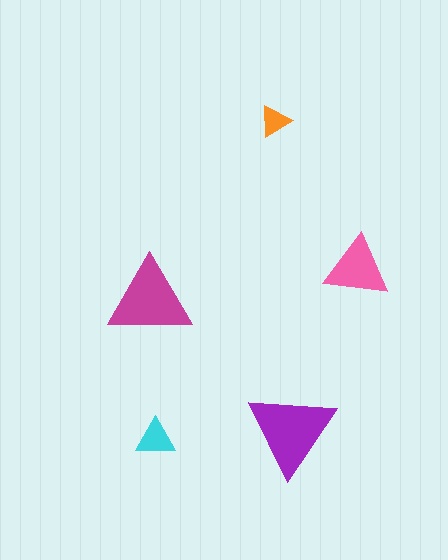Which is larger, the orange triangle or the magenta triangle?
The magenta one.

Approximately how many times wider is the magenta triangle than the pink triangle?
About 1.5 times wider.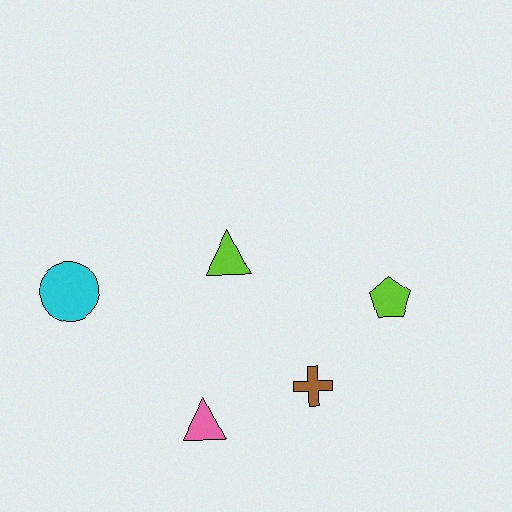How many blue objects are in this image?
There are no blue objects.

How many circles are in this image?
There is 1 circle.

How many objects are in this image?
There are 5 objects.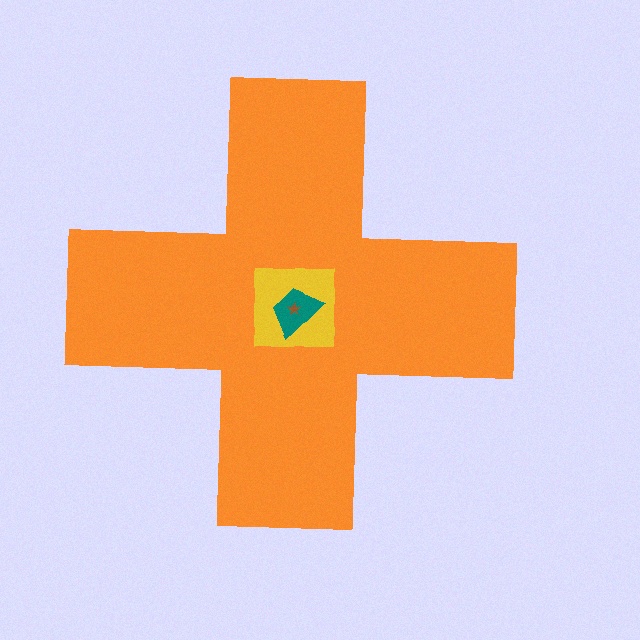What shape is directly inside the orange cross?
The yellow square.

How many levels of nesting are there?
4.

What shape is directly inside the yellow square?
The teal trapezoid.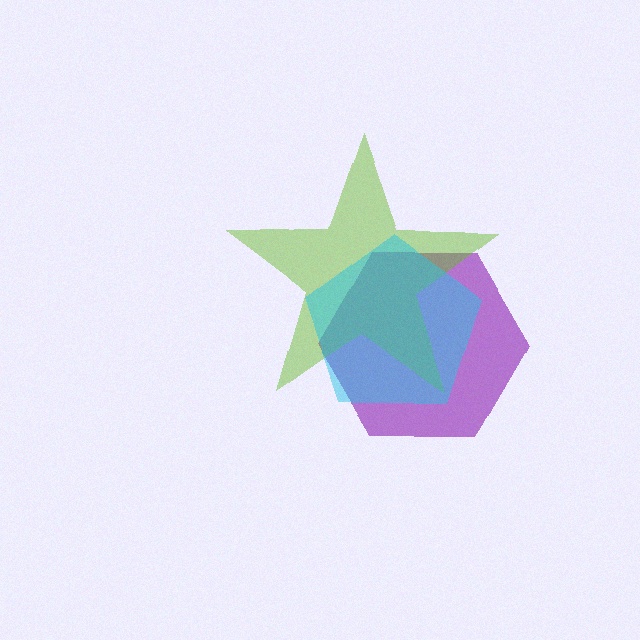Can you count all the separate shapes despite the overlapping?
Yes, there are 3 separate shapes.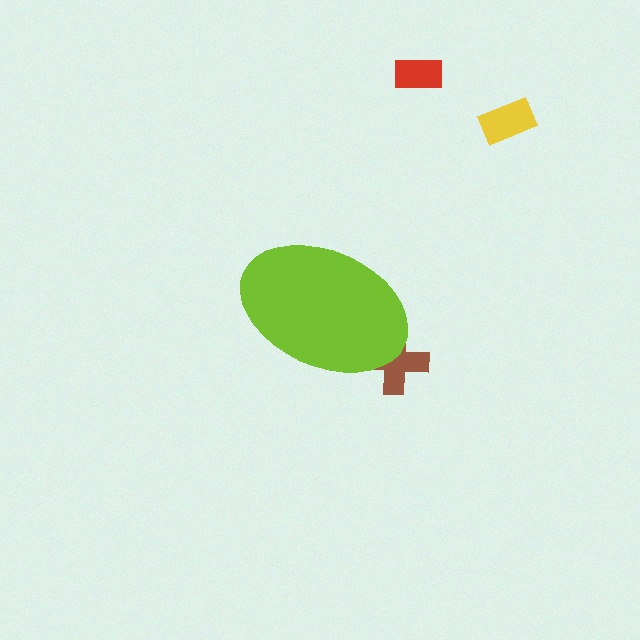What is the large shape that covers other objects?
A lime ellipse.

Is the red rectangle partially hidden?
No, the red rectangle is fully visible.